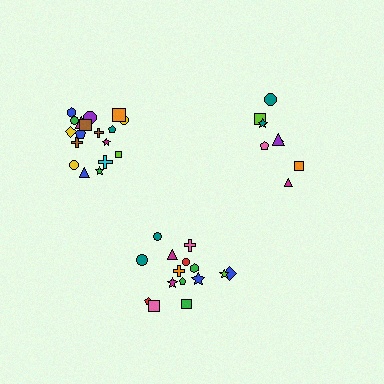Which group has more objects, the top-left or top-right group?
The top-left group.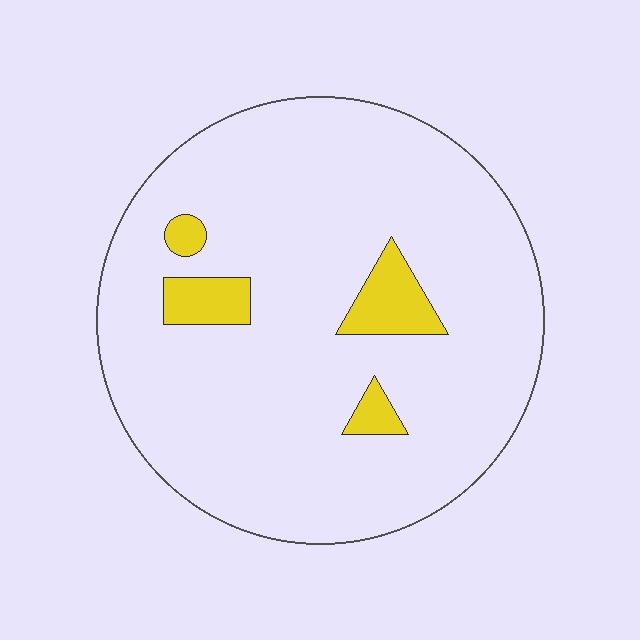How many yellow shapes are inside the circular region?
4.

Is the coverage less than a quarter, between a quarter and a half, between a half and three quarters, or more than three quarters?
Less than a quarter.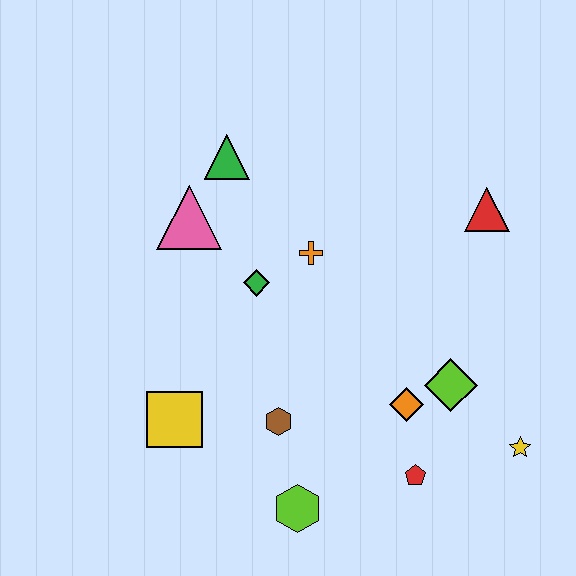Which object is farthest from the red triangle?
The yellow square is farthest from the red triangle.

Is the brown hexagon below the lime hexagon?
No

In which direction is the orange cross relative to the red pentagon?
The orange cross is above the red pentagon.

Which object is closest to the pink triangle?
The green triangle is closest to the pink triangle.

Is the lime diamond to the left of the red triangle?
Yes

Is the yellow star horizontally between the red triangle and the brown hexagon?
No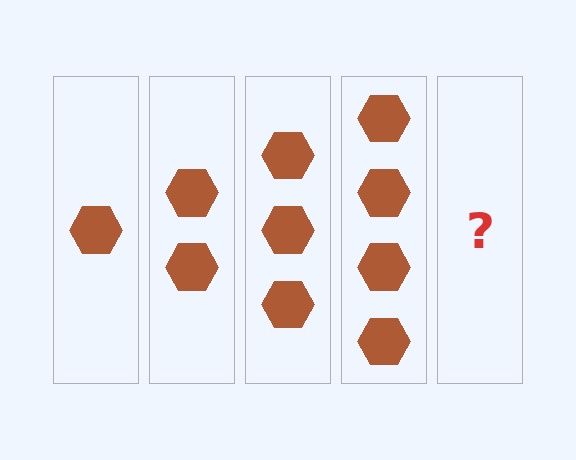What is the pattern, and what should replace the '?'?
The pattern is that each step adds one more hexagon. The '?' should be 5 hexagons.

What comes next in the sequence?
The next element should be 5 hexagons.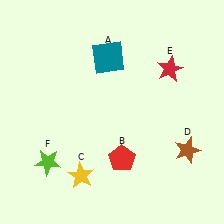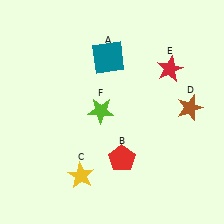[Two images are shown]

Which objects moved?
The objects that moved are: the brown star (D), the lime star (F).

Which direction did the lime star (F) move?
The lime star (F) moved right.